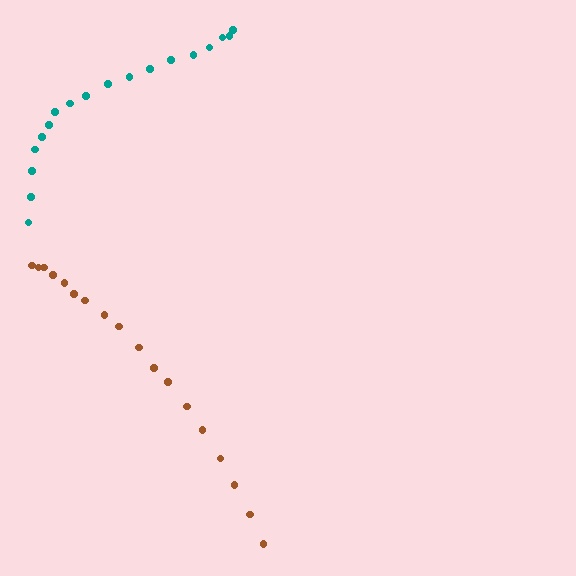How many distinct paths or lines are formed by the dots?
There are 2 distinct paths.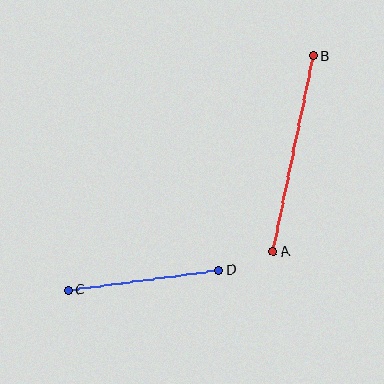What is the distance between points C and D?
The distance is approximately 153 pixels.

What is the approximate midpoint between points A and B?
The midpoint is at approximately (293, 154) pixels.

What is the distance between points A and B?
The distance is approximately 200 pixels.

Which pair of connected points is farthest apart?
Points A and B are farthest apart.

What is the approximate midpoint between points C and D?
The midpoint is at approximately (143, 280) pixels.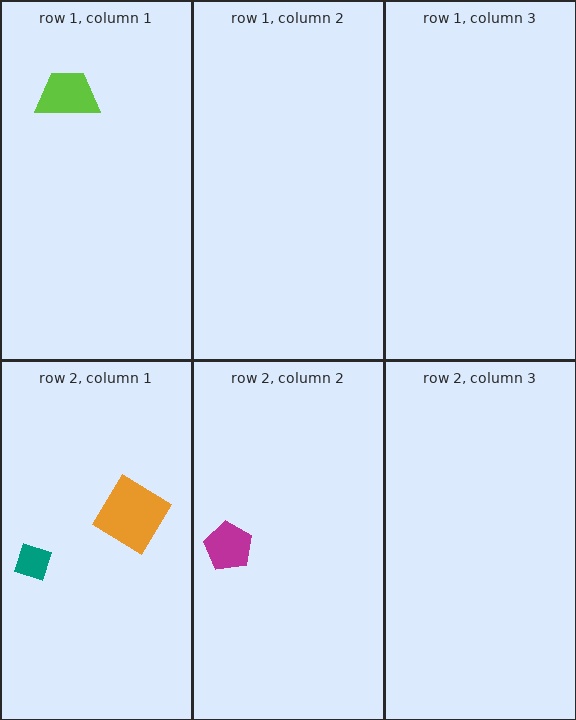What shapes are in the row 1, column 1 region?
The lime trapezoid.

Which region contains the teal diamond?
The row 2, column 1 region.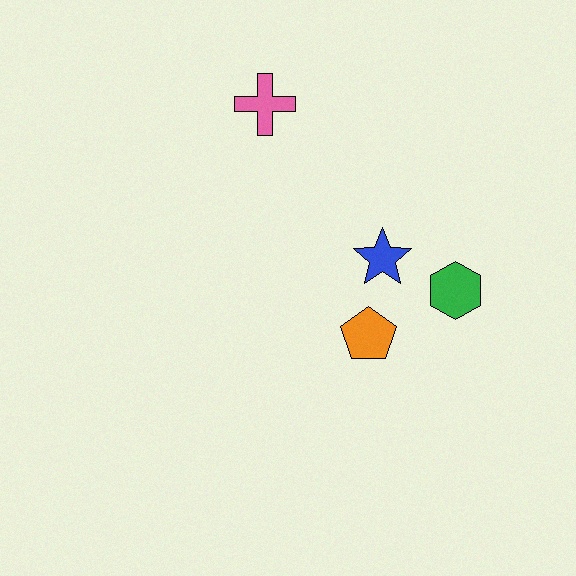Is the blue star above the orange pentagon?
Yes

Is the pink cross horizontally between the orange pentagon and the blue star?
No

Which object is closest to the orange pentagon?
The blue star is closest to the orange pentagon.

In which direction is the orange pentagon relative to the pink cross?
The orange pentagon is below the pink cross.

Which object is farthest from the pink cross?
The green hexagon is farthest from the pink cross.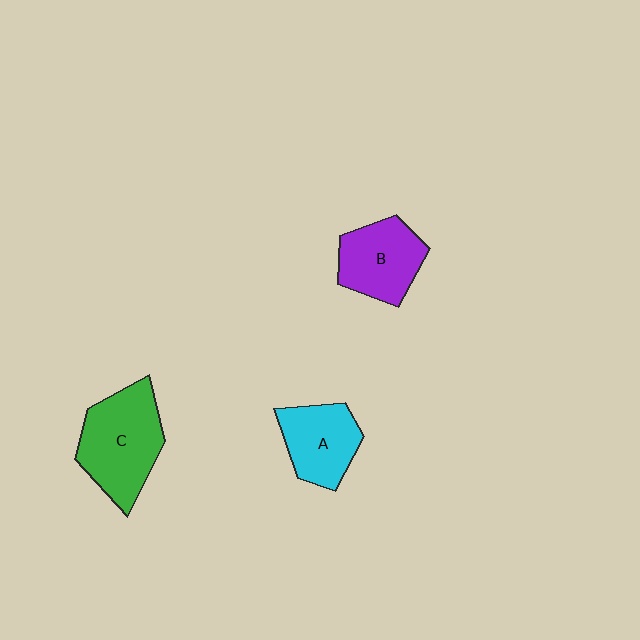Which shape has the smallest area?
Shape A (cyan).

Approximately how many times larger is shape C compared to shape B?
Approximately 1.3 times.